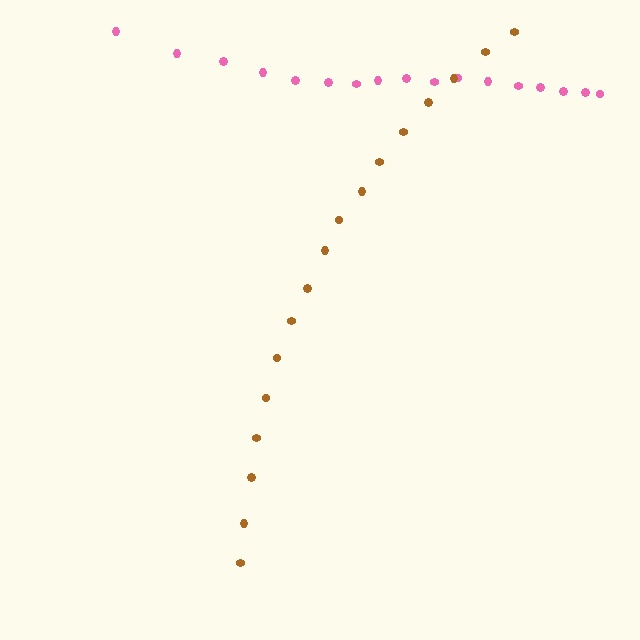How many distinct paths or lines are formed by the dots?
There are 2 distinct paths.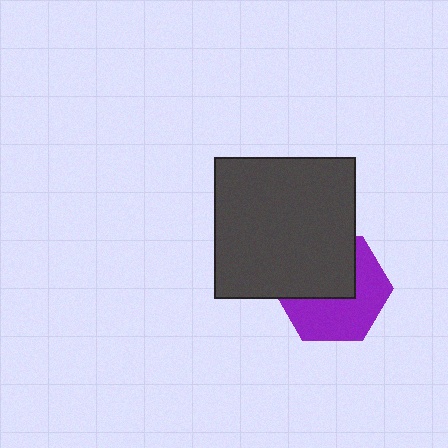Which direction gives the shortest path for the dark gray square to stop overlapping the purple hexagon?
Moving up gives the shortest separation.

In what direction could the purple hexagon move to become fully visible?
The purple hexagon could move down. That would shift it out from behind the dark gray square entirely.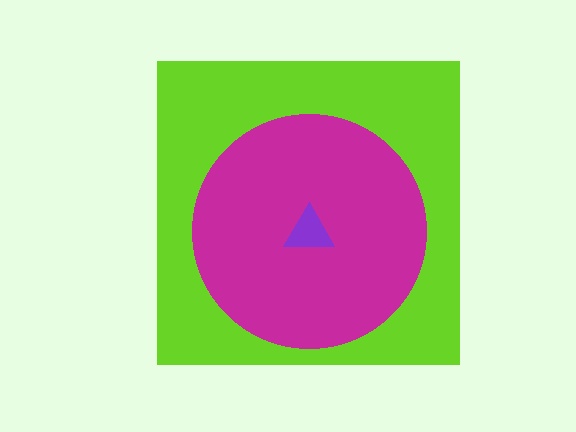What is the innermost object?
The purple triangle.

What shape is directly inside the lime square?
The magenta circle.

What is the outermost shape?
The lime square.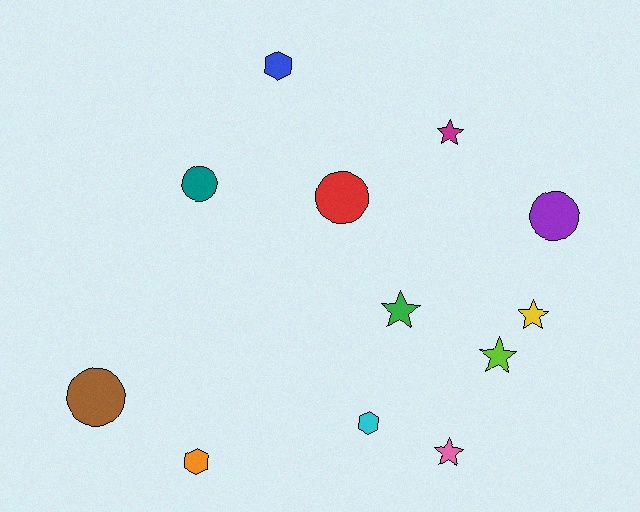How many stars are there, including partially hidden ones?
There are 5 stars.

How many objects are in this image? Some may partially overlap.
There are 12 objects.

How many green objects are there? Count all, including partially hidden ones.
There is 1 green object.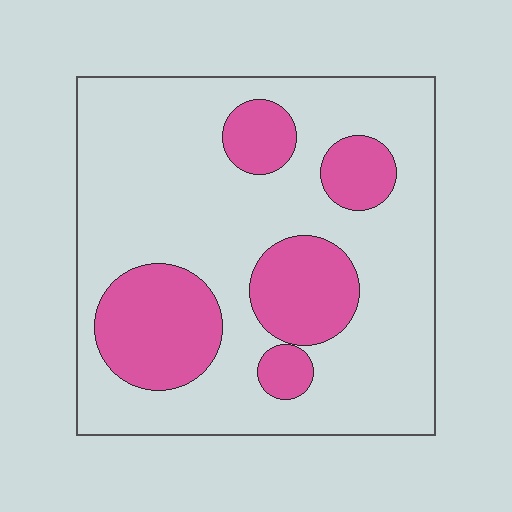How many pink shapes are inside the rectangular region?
5.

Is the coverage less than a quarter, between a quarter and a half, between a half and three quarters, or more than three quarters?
Between a quarter and a half.